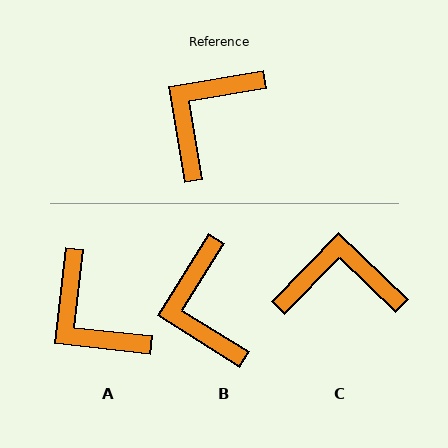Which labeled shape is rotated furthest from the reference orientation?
A, about 74 degrees away.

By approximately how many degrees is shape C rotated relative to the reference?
Approximately 54 degrees clockwise.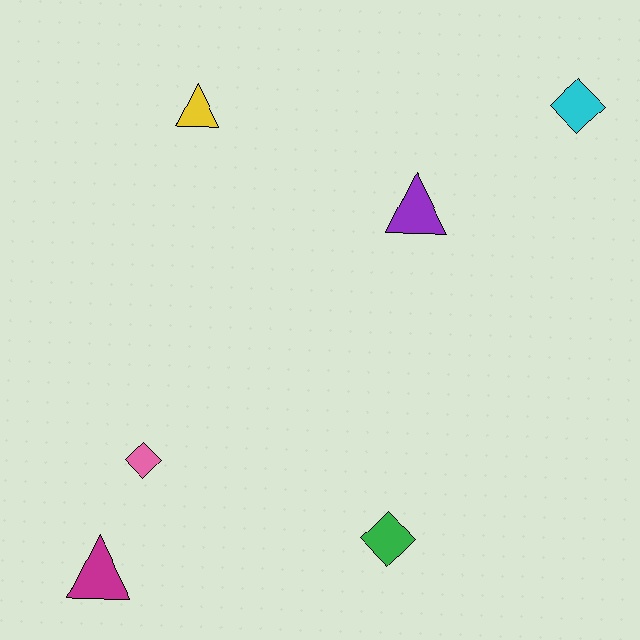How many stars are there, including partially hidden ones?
There are no stars.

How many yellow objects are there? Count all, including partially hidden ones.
There is 1 yellow object.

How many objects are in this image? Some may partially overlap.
There are 6 objects.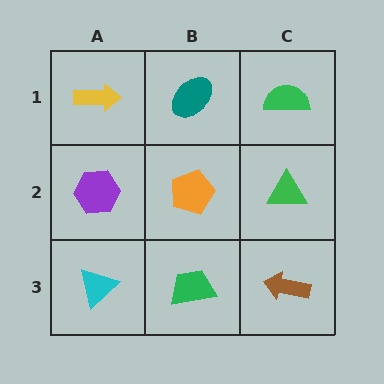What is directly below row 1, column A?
A purple hexagon.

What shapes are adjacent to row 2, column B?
A teal ellipse (row 1, column B), a green trapezoid (row 3, column B), a purple hexagon (row 2, column A), a green triangle (row 2, column C).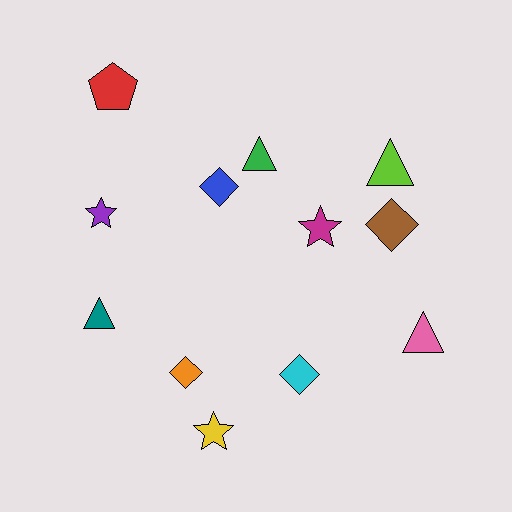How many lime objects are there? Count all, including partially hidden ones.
There is 1 lime object.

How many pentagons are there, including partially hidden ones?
There is 1 pentagon.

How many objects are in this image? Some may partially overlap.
There are 12 objects.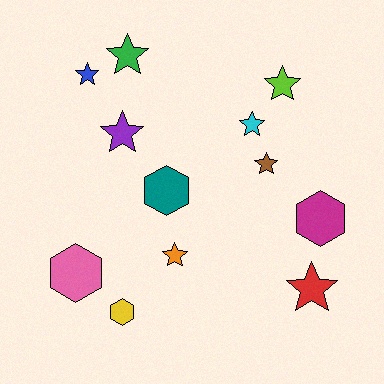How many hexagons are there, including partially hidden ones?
There are 4 hexagons.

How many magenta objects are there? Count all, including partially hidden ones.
There is 1 magenta object.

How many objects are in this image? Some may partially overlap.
There are 12 objects.